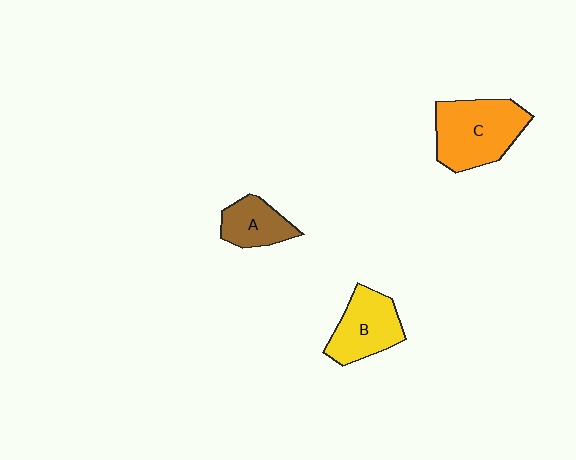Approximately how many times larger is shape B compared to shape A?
Approximately 1.4 times.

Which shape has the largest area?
Shape C (orange).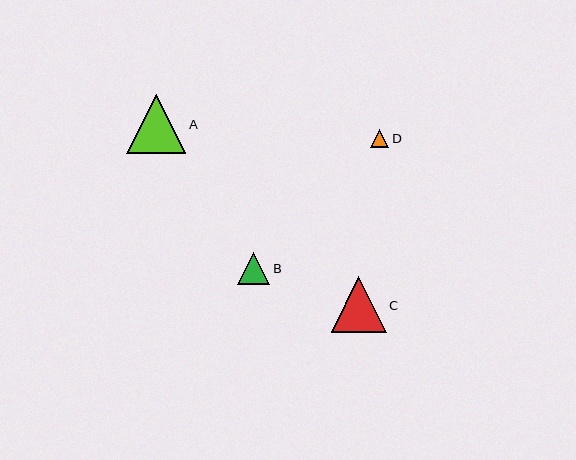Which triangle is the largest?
Triangle A is the largest with a size of approximately 59 pixels.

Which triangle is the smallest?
Triangle D is the smallest with a size of approximately 18 pixels.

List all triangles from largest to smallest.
From largest to smallest: A, C, B, D.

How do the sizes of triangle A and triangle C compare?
Triangle A and triangle C are approximately the same size.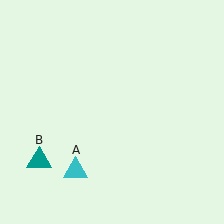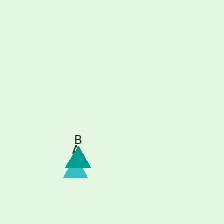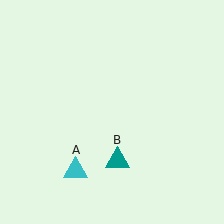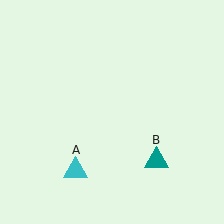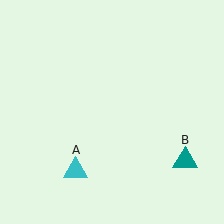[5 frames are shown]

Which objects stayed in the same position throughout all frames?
Cyan triangle (object A) remained stationary.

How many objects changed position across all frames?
1 object changed position: teal triangle (object B).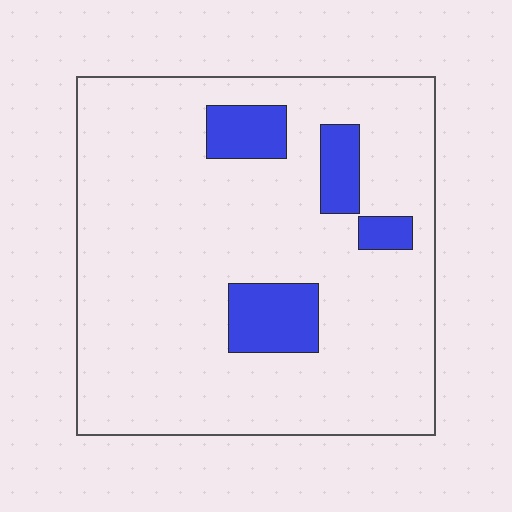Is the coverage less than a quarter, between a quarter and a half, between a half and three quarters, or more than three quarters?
Less than a quarter.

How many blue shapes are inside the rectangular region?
4.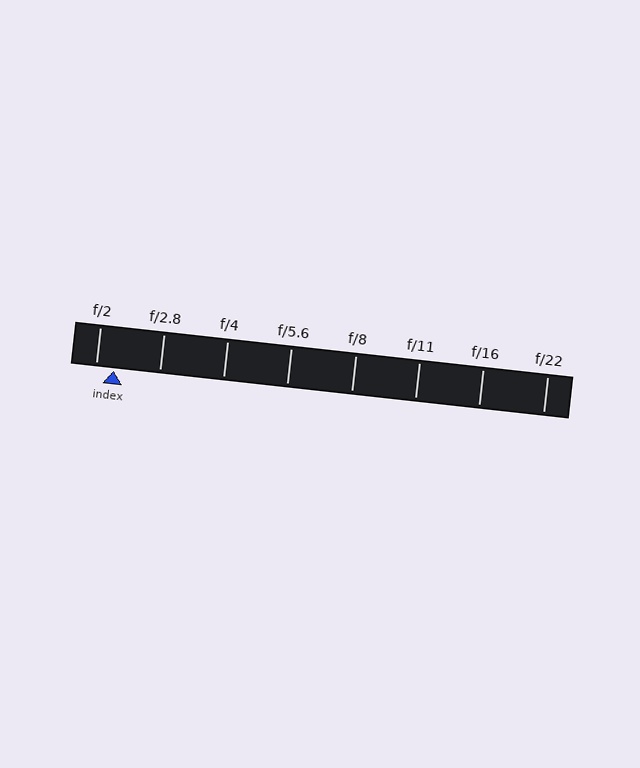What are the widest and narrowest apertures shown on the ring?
The widest aperture shown is f/2 and the narrowest is f/22.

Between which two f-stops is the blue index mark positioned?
The index mark is between f/2 and f/2.8.